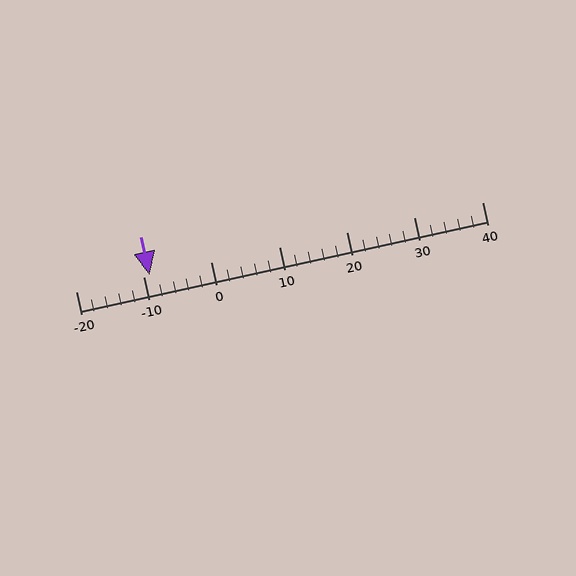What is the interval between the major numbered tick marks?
The major tick marks are spaced 10 units apart.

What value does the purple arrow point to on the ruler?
The purple arrow points to approximately -9.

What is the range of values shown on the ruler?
The ruler shows values from -20 to 40.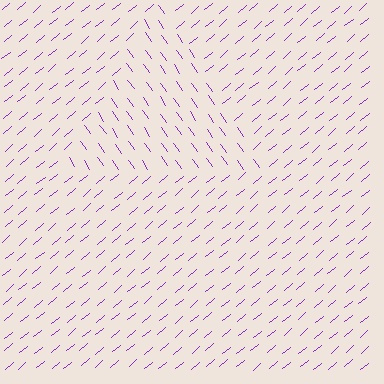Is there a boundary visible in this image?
Yes, there is a texture boundary formed by a change in line orientation.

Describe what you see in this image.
The image is filled with small purple line segments. A triangle region in the image has lines oriented differently from the surrounding lines, creating a visible texture boundary.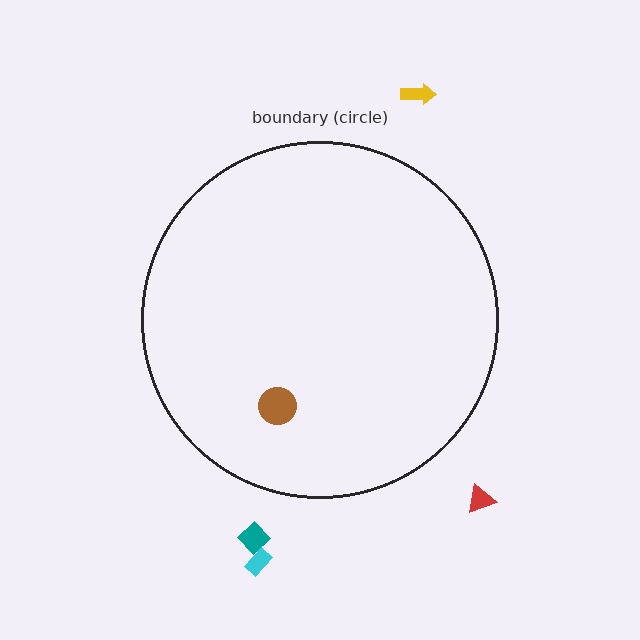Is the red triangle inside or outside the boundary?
Outside.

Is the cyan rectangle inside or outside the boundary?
Outside.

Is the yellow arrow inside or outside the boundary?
Outside.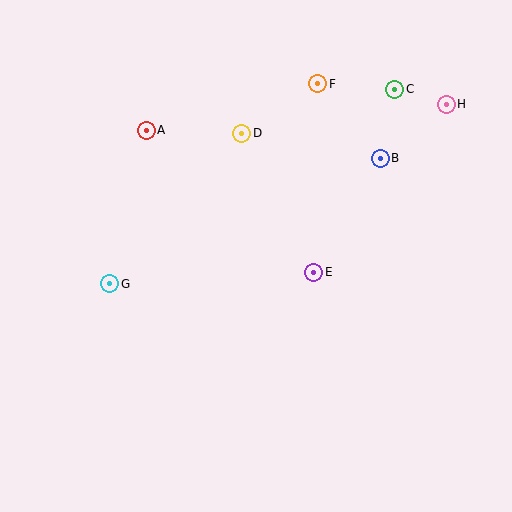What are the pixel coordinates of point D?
Point D is at (242, 133).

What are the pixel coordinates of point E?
Point E is at (314, 272).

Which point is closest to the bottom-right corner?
Point E is closest to the bottom-right corner.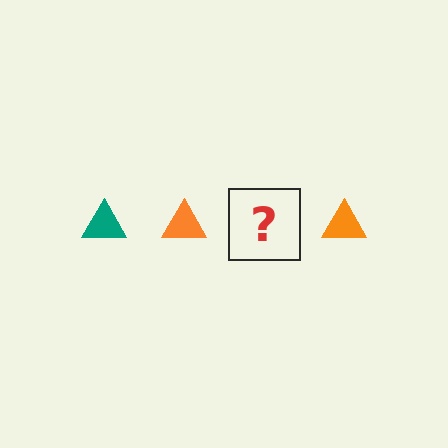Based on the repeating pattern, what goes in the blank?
The blank should be a teal triangle.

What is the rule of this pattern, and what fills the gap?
The rule is that the pattern cycles through teal, orange triangles. The gap should be filled with a teal triangle.